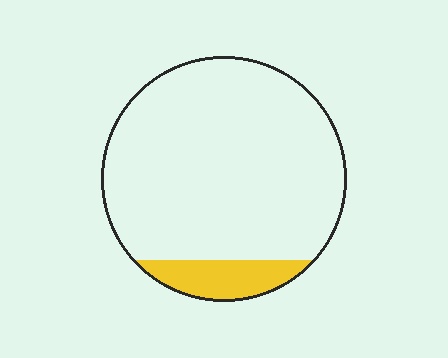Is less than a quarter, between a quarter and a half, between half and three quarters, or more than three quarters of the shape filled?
Less than a quarter.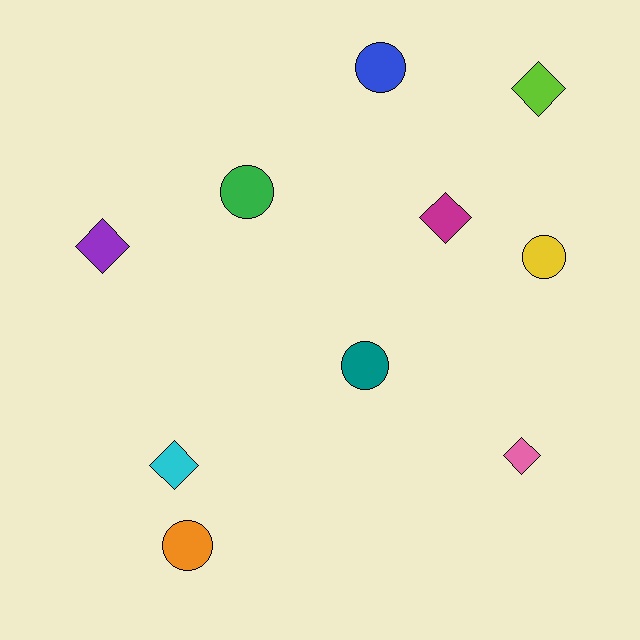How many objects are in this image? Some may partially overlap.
There are 10 objects.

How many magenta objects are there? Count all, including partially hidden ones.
There is 1 magenta object.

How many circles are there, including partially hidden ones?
There are 5 circles.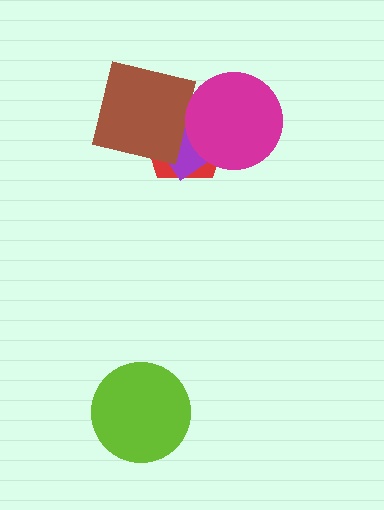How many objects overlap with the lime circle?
0 objects overlap with the lime circle.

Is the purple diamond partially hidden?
Yes, it is partially covered by another shape.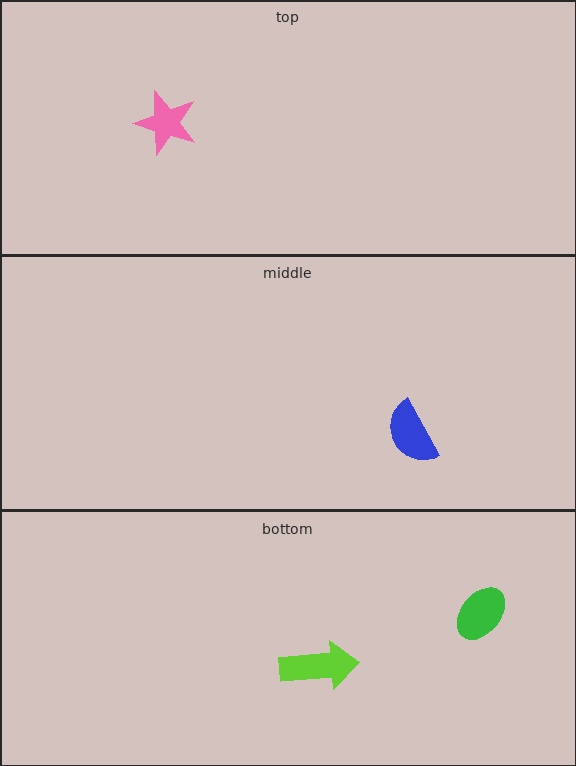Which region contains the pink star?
The top region.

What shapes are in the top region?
The pink star.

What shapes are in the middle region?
The blue semicircle.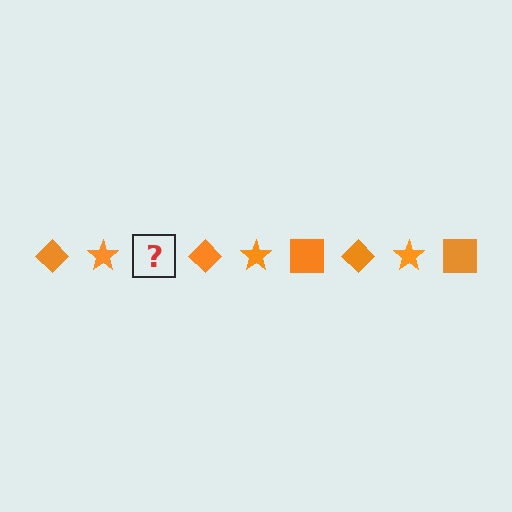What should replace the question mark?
The question mark should be replaced with an orange square.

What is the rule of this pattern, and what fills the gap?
The rule is that the pattern cycles through diamond, star, square shapes in orange. The gap should be filled with an orange square.